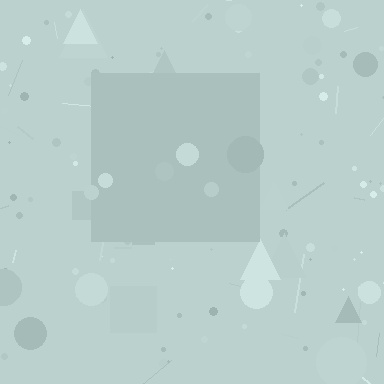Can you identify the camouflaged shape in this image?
The camouflaged shape is a square.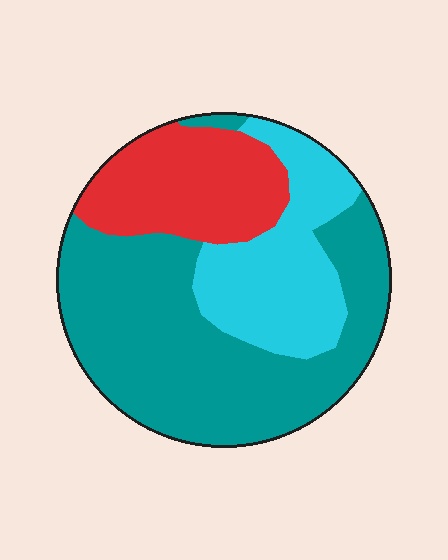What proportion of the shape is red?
Red covers 22% of the shape.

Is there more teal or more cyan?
Teal.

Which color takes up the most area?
Teal, at roughly 55%.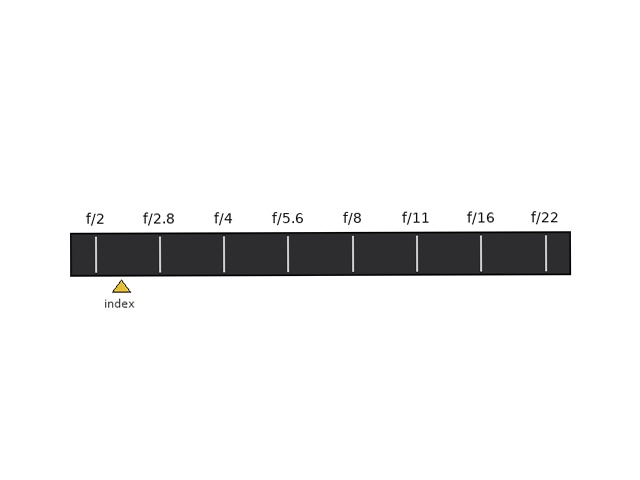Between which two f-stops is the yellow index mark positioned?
The index mark is between f/2 and f/2.8.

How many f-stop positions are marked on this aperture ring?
There are 8 f-stop positions marked.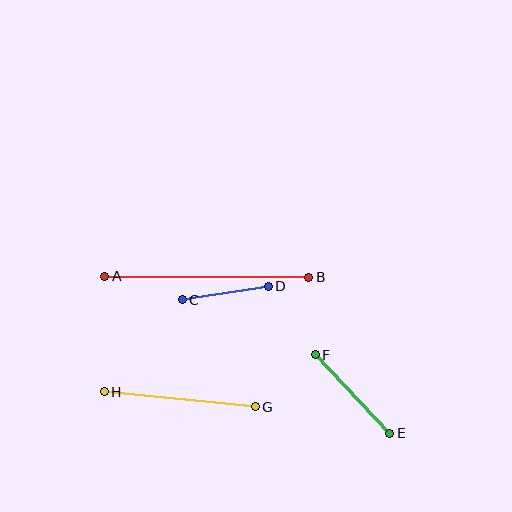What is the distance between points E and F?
The distance is approximately 108 pixels.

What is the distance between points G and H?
The distance is approximately 151 pixels.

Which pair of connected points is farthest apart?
Points A and B are farthest apart.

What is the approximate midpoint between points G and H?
The midpoint is at approximately (180, 399) pixels.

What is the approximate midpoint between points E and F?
The midpoint is at approximately (353, 394) pixels.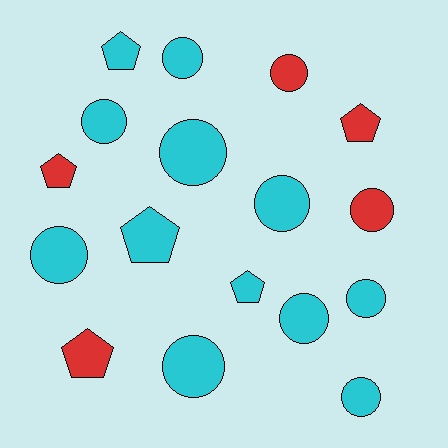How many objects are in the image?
There are 17 objects.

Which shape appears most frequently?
Circle, with 11 objects.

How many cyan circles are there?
There are 9 cyan circles.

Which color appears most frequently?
Cyan, with 12 objects.